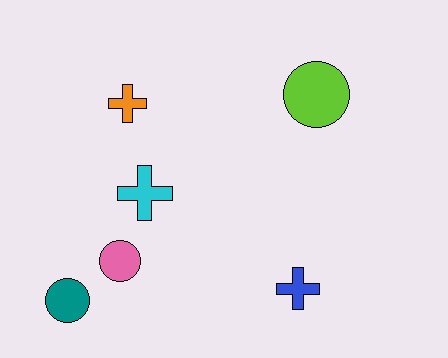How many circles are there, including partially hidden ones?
There are 3 circles.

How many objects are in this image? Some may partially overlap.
There are 6 objects.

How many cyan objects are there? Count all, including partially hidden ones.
There is 1 cyan object.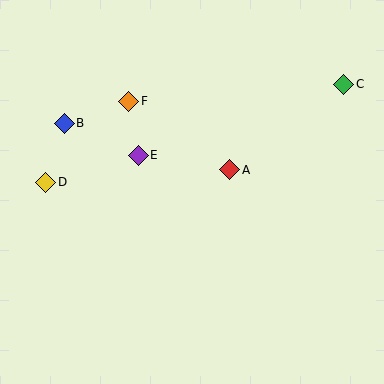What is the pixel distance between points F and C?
The distance between F and C is 216 pixels.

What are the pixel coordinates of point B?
Point B is at (64, 123).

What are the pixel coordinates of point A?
Point A is at (230, 170).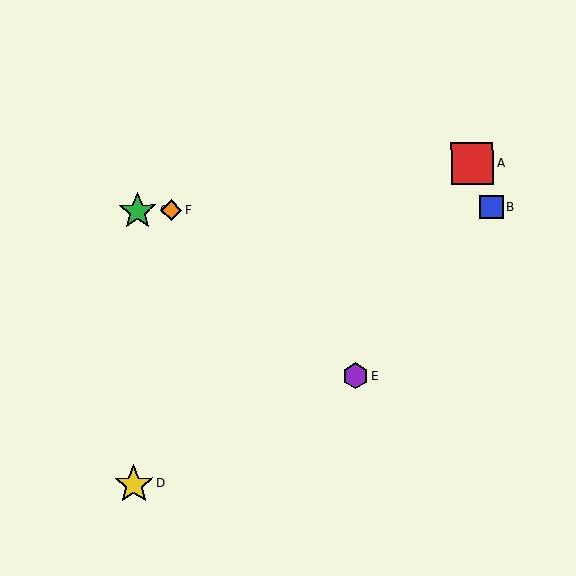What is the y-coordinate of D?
Object D is at y≈484.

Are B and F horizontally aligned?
Yes, both are at y≈207.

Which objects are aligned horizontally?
Objects B, C, F are aligned horizontally.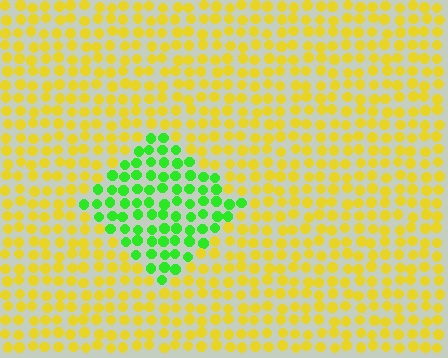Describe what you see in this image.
The image is filled with small yellow elements in a uniform arrangement. A diamond-shaped region is visible where the elements are tinted to a slightly different hue, forming a subtle color boundary.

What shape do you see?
I see a diamond.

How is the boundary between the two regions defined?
The boundary is defined purely by a slight shift in hue (about 64 degrees). Spacing, size, and orientation are identical on both sides.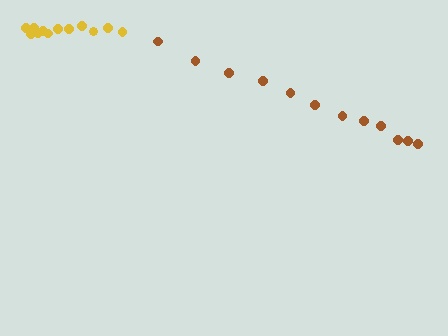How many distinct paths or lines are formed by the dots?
There are 2 distinct paths.